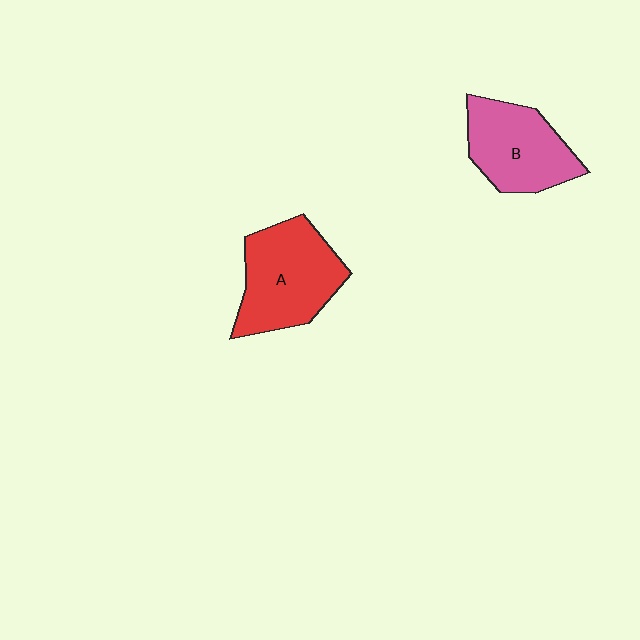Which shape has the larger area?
Shape A (red).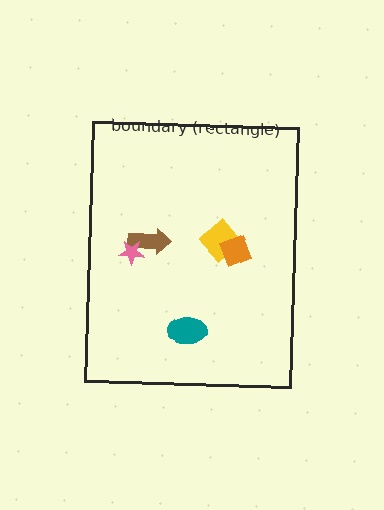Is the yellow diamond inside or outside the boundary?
Inside.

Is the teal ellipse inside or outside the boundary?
Inside.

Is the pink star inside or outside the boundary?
Inside.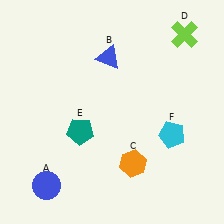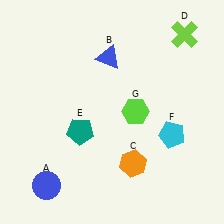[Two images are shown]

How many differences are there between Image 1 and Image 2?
There is 1 difference between the two images.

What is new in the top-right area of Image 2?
A lime hexagon (G) was added in the top-right area of Image 2.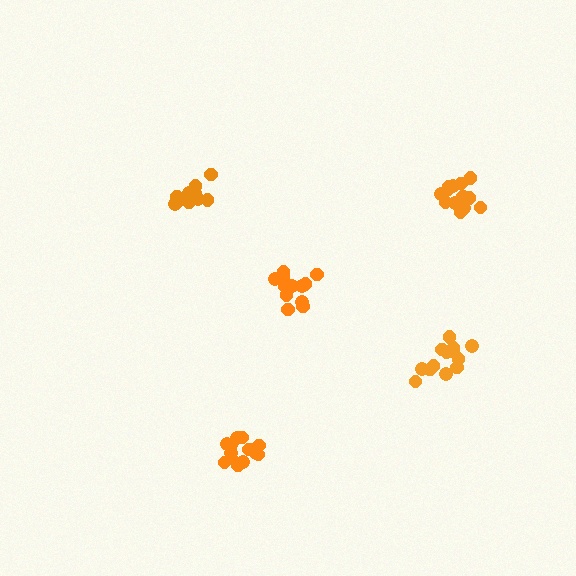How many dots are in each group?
Group 1: 11 dots, Group 2: 13 dots, Group 3: 14 dots, Group 4: 14 dots, Group 5: 12 dots (64 total).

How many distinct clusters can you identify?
There are 5 distinct clusters.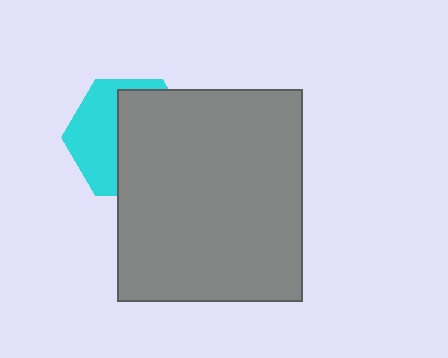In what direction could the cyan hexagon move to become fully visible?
The cyan hexagon could move left. That would shift it out from behind the gray rectangle entirely.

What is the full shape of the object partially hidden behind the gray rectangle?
The partially hidden object is a cyan hexagon.